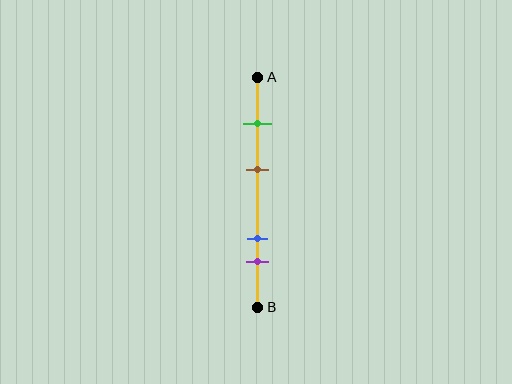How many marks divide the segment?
There are 4 marks dividing the segment.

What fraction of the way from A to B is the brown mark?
The brown mark is approximately 40% (0.4) of the way from A to B.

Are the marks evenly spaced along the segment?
No, the marks are not evenly spaced.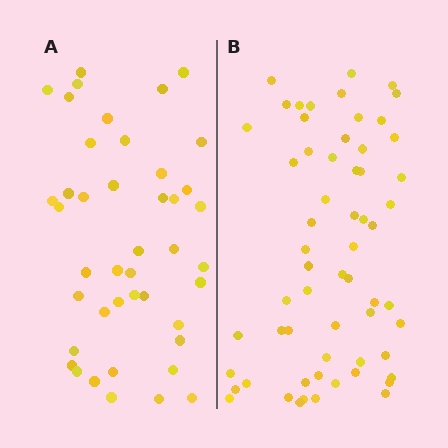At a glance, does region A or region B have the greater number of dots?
Region B (the right region) has more dots.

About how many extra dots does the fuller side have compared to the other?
Region B has approximately 15 more dots than region A.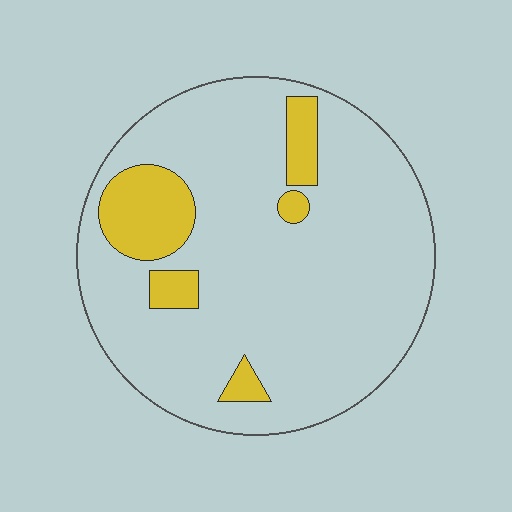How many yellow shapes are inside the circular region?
5.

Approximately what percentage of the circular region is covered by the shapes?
Approximately 15%.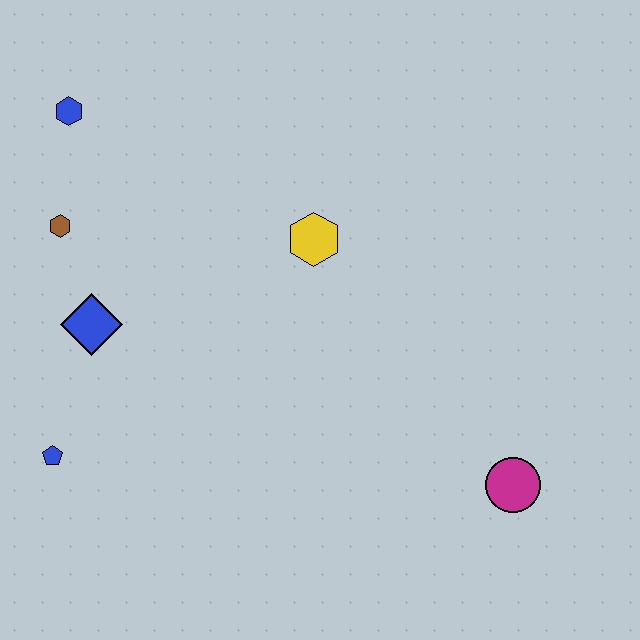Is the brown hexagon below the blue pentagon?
No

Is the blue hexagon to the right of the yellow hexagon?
No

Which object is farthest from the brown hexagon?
The magenta circle is farthest from the brown hexagon.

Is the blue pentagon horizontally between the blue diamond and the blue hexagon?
No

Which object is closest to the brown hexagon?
The blue diamond is closest to the brown hexagon.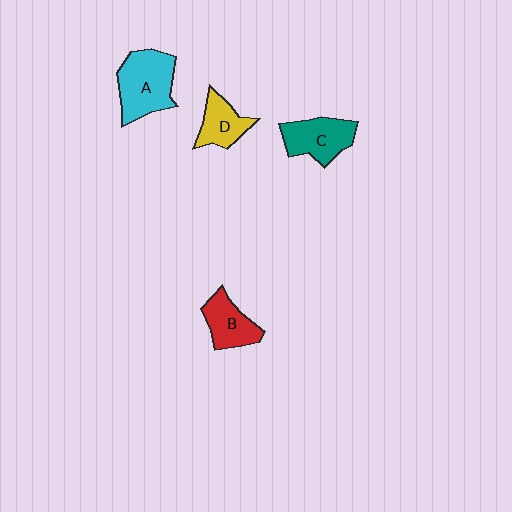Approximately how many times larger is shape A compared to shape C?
Approximately 1.3 times.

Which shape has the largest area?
Shape A (cyan).